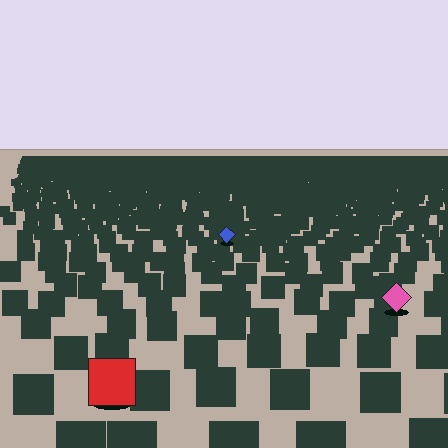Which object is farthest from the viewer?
The blue diamond is farthest from the viewer. It appears smaller and the ground texture around it is denser.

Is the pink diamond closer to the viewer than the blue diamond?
Yes. The pink diamond is closer — you can tell from the texture gradient: the ground texture is coarser near it.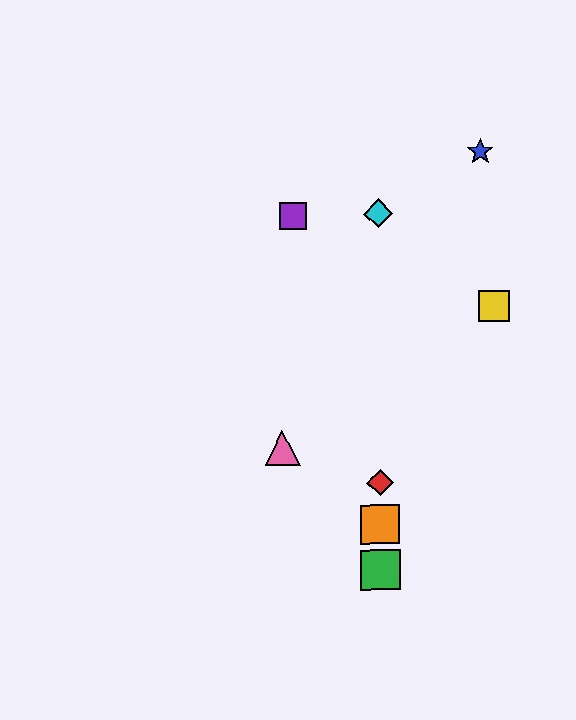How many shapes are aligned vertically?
4 shapes (the red diamond, the green square, the orange square, the cyan diamond) are aligned vertically.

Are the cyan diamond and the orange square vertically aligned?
Yes, both are at x≈378.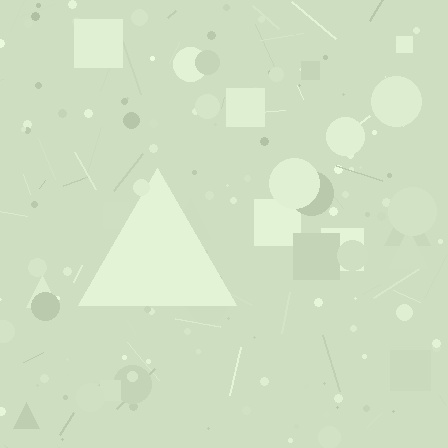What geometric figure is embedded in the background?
A triangle is embedded in the background.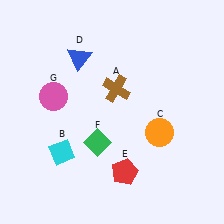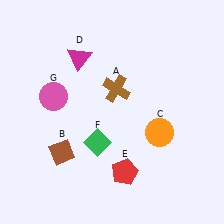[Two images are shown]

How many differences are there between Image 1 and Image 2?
There are 2 differences between the two images.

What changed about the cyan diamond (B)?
In Image 1, B is cyan. In Image 2, it changed to brown.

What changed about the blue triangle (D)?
In Image 1, D is blue. In Image 2, it changed to magenta.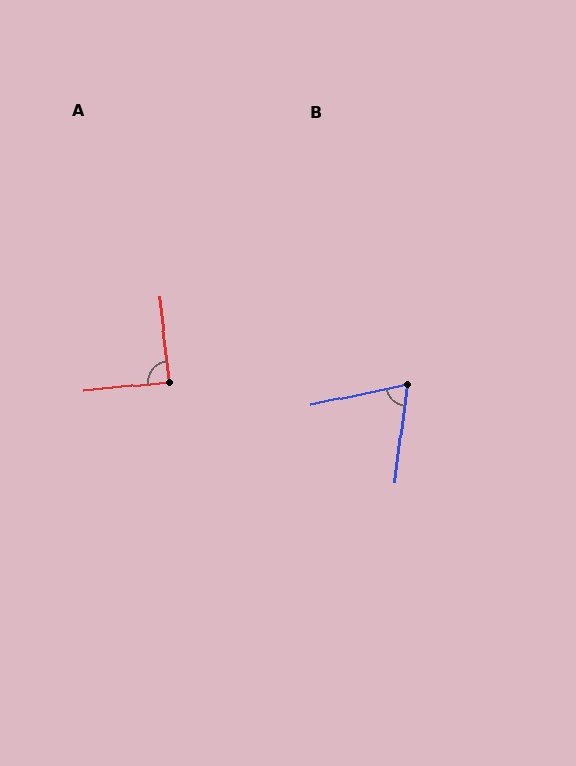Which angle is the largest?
A, at approximately 89 degrees.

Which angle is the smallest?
B, at approximately 71 degrees.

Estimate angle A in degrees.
Approximately 89 degrees.